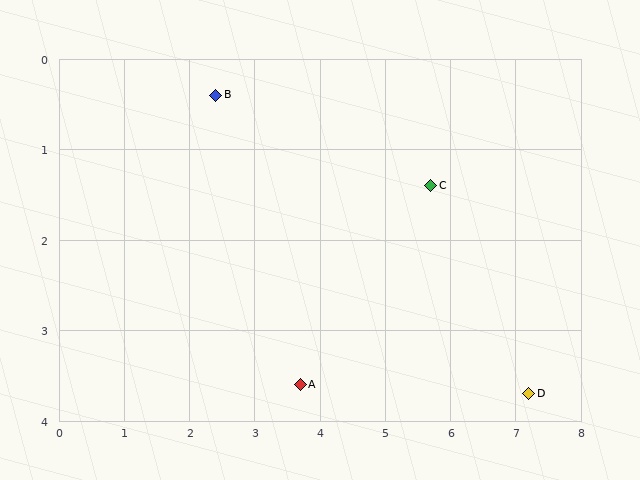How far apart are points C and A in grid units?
Points C and A are about 3.0 grid units apart.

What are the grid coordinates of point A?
Point A is at approximately (3.7, 3.6).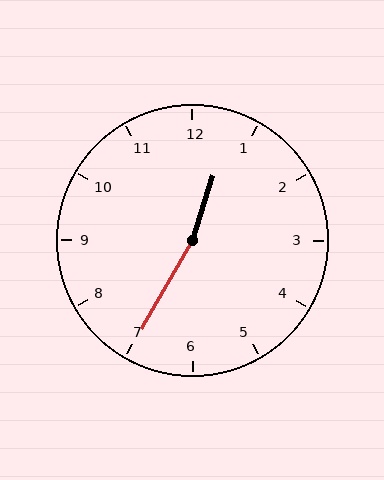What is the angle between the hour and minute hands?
Approximately 168 degrees.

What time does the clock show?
12:35.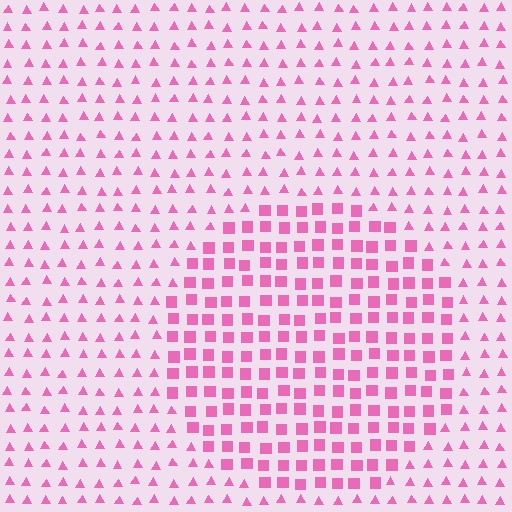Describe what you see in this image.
The image is filled with small pink elements arranged in a uniform grid. A circle-shaped region contains squares, while the surrounding area contains triangles. The boundary is defined purely by the change in element shape.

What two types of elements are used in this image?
The image uses squares inside the circle region and triangles outside it.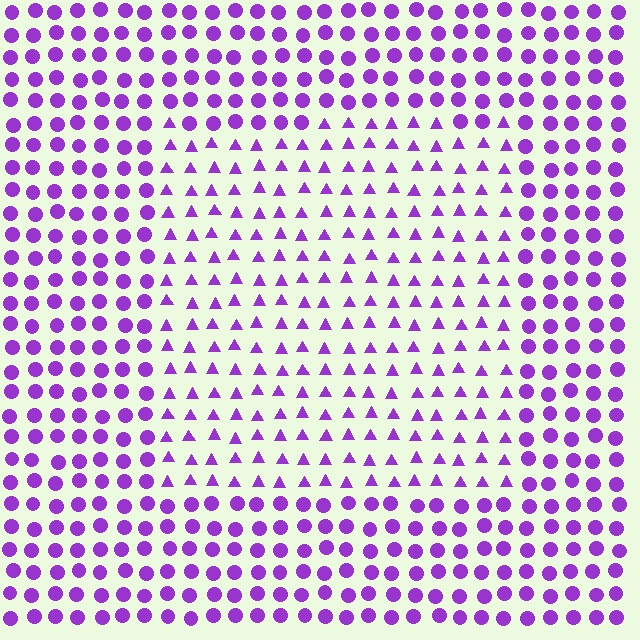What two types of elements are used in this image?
The image uses triangles inside the rectangle region and circles outside it.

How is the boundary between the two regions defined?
The boundary is defined by a change in element shape: triangles inside vs. circles outside. All elements share the same color and spacing.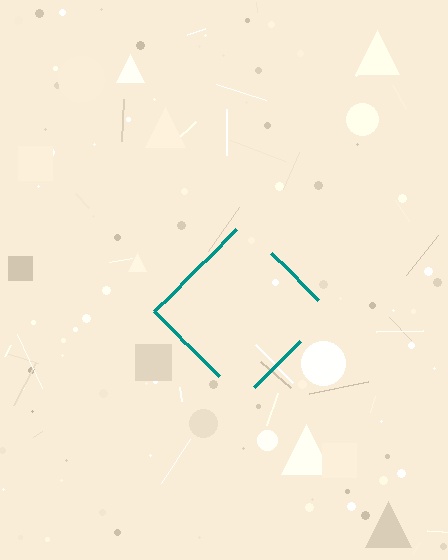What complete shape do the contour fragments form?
The contour fragments form a diamond.